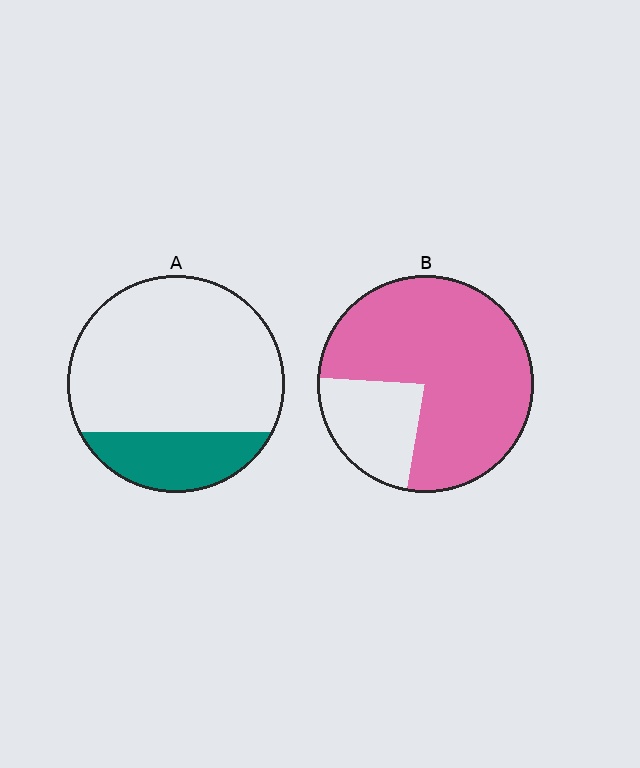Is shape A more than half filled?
No.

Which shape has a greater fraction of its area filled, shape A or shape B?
Shape B.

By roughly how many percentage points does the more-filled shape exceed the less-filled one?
By roughly 55 percentage points (B over A).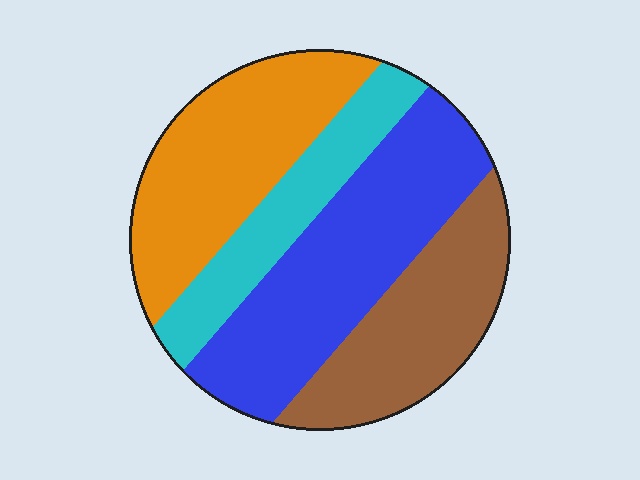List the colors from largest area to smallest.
From largest to smallest: blue, orange, brown, cyan.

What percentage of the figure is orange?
Orange covers roughly 25% of the figure.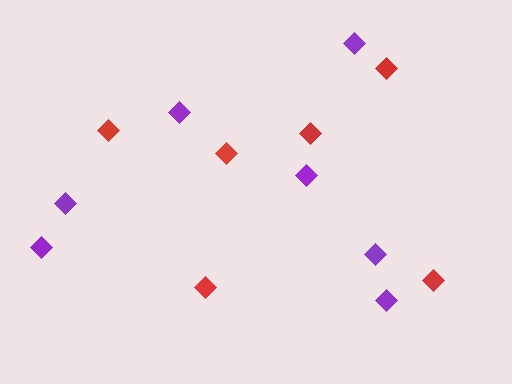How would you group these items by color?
There are 2 groups: one group of red diamonds (6) and one group of purple diamonds (7).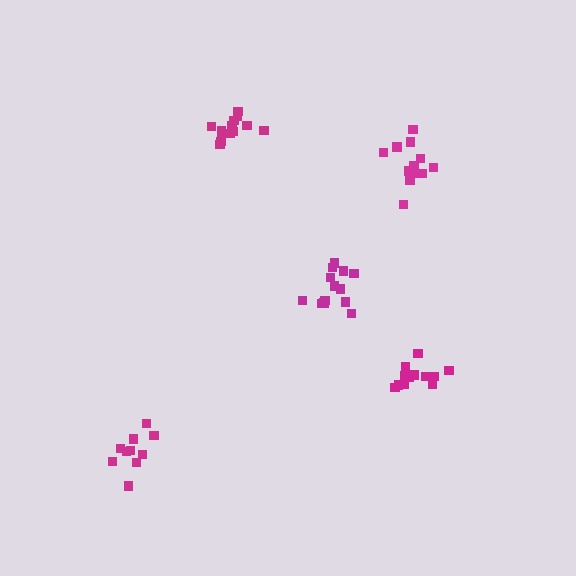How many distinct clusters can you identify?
There are 5 distinct clusters.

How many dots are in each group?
Group 1: 13 dots, Group 2: 12 dots, Group 3: 10 dots, Group 4: 12 dots, Group 5: 14 dots (61 total).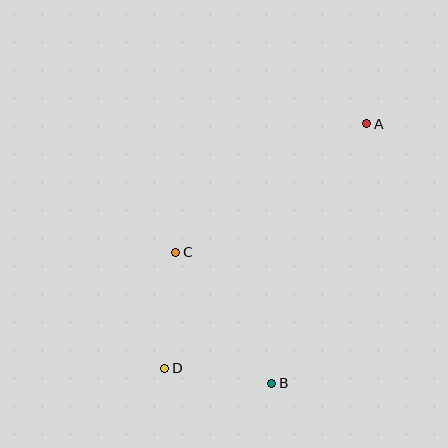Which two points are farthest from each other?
Points A and D are farthest from each other.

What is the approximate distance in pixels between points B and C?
The distance between B and C is approximately 163 pixels.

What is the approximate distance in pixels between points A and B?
The distance between A and B is approximately 277 pixels.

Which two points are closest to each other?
Points B and D are closest to each other.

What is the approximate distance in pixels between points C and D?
The distance between C and D is approximately 117 pixels.